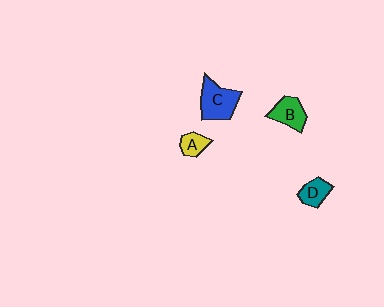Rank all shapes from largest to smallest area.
From largest to smallest: C (blue), B (green), D (teal), A (yellow).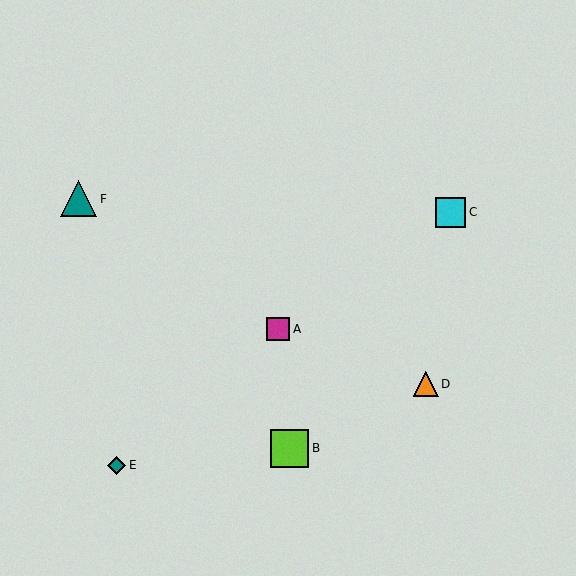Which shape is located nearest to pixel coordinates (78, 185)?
The teal triangle (labeled F) at (79, 199) is nearest to that location.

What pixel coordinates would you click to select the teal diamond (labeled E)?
Click at (117, 465) to select the teal diamond E.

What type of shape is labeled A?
Shape A is a magenta square.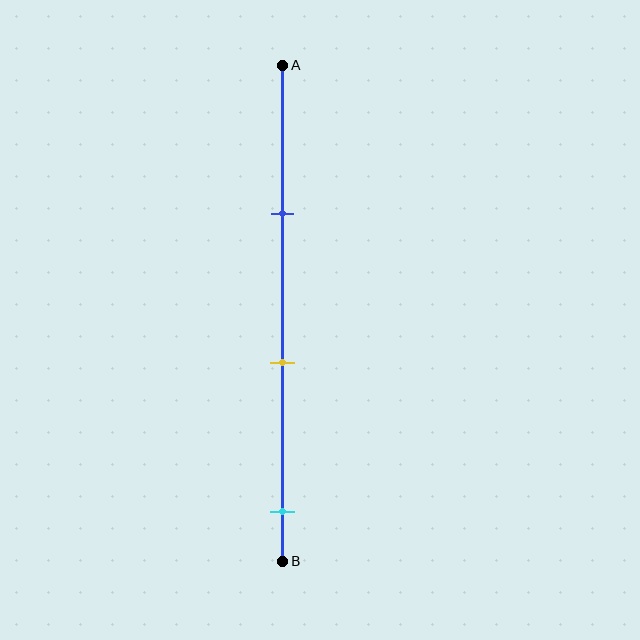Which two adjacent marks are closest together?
The blue and yellow marks are the closest adjacent pair.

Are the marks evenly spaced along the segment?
Yes, the marks are approximately evenly spaced.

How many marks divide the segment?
There are 3 marks dividing the segment.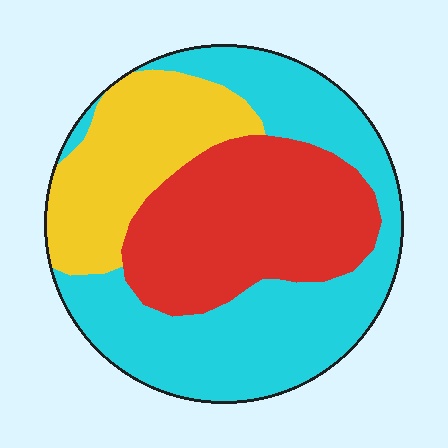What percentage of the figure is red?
Red takes up about one third (1/3) of the figure.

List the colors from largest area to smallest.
From largest to smallest: cyan, red, yellow.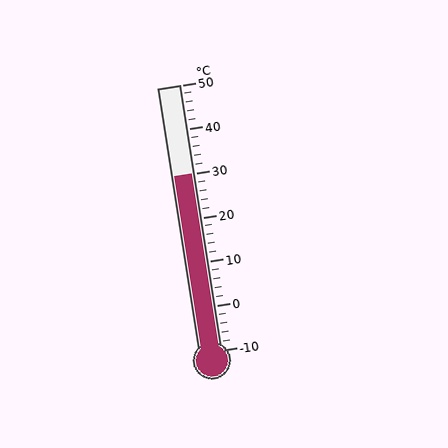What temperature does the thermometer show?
The thermometer shows approximately 30°C.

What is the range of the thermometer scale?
The thermometer scale ranges from -10°C to 50°C.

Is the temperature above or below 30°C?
The temperature is at 30°C.